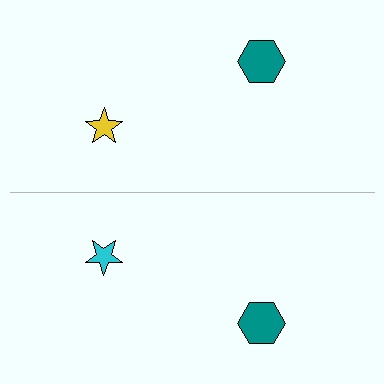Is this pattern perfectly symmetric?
No, the pattern is not perfectly symmetric. The cyan star on the bottom side breaks the symmetry — its mirror counterpart is yellow.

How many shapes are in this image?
There are 4 shapes in this image.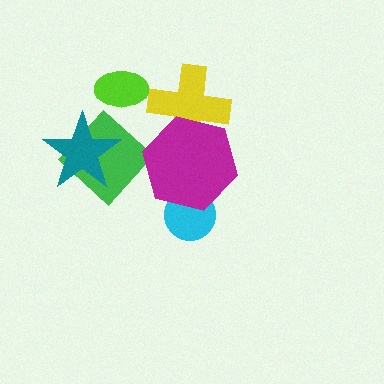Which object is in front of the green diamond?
The teal star is in front of the green diamond.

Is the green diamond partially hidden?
Yes, it is partially covered by another shape.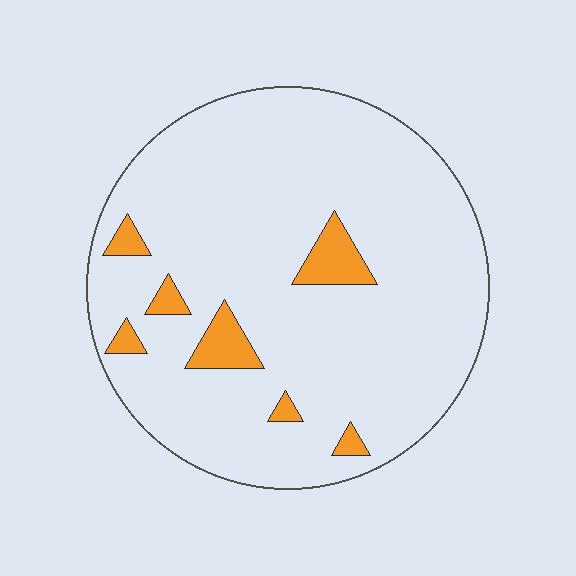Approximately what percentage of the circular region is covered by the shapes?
Approximately 10%.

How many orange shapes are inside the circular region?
7.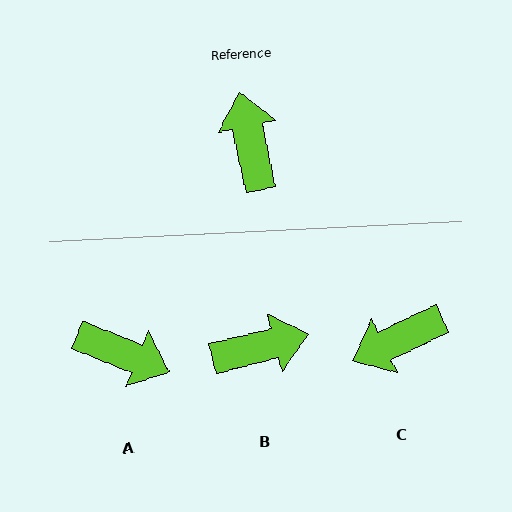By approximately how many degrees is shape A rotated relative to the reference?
Approximately 124 degrees clockwise.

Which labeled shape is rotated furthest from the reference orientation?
A, about 124 degrees away.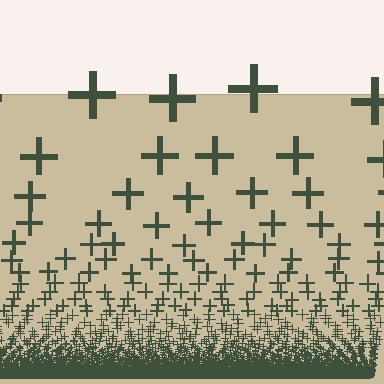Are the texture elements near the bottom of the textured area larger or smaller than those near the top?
Smaller. The gradient is inverted — elements near the bottom are smaller and denser.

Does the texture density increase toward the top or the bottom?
Density increases toward the bottom.